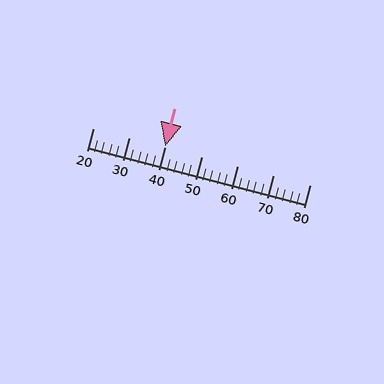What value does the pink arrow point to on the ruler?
The pink arrow points to approximately 40.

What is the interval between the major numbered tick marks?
The major tick marks are spaced 10 units apart.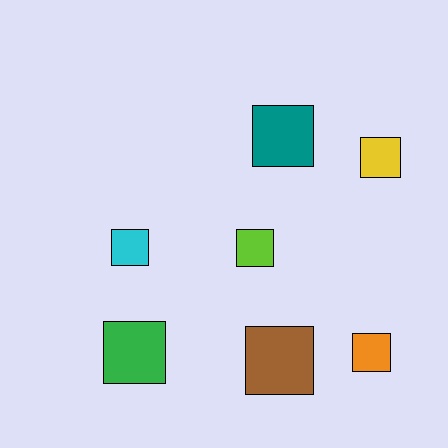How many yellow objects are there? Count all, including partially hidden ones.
There is 1 yellow object.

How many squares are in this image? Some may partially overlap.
There are 7 squares.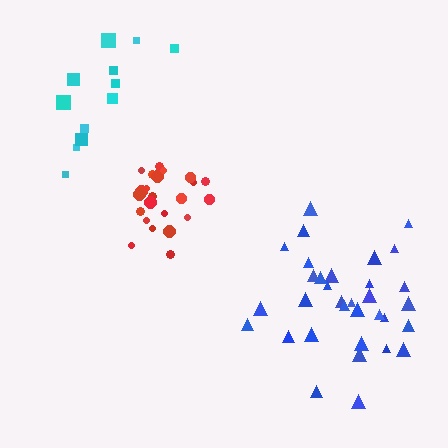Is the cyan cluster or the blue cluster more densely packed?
Blue.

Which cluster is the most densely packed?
Red.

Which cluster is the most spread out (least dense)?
Cyan.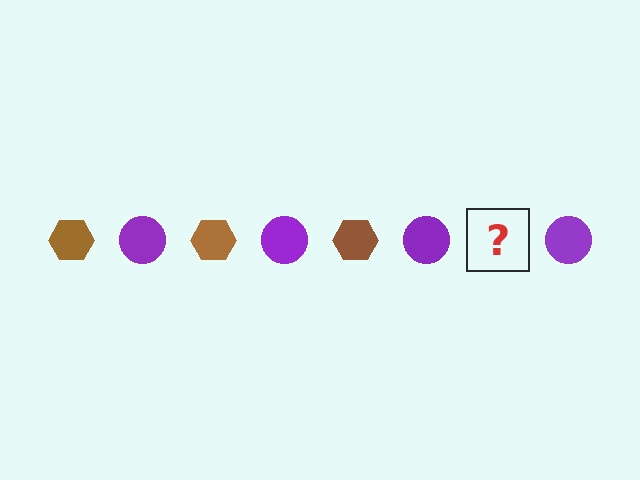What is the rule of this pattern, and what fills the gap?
The rule is that the pattern alternates between brown hexagon and purple circle. The gap should be filled with a brown hexagon.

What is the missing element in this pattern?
The missing element is a brown hexagon.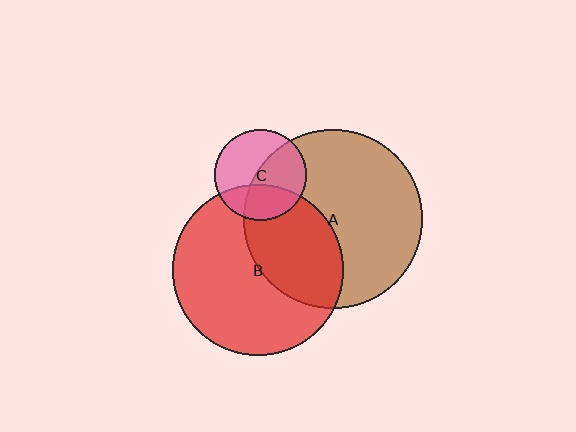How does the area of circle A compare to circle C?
Approximately 3.8 times.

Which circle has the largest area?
Circle A (brown).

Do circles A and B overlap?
Yes.